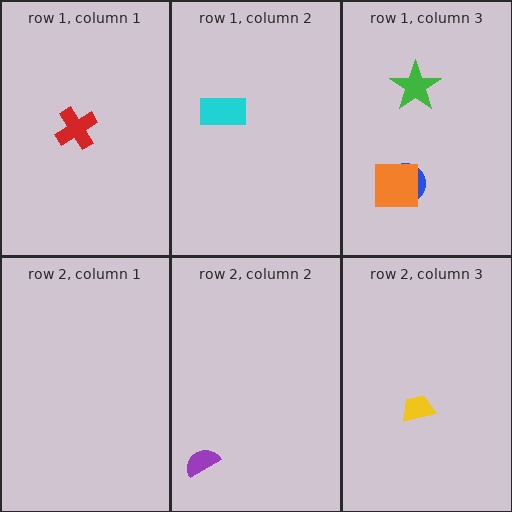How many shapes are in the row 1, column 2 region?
1.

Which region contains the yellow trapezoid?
The row 2, column 3 region.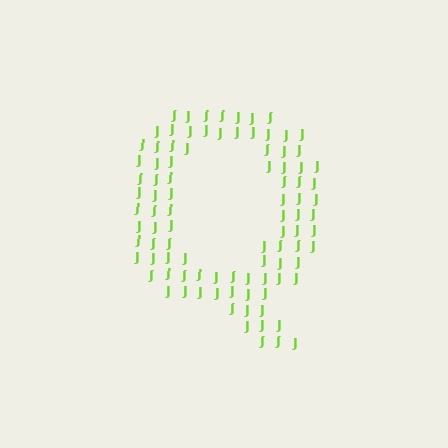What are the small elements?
The small elements are letter J's.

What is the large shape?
The large shape is the letter Q.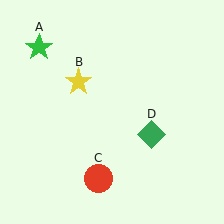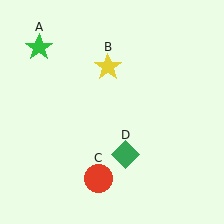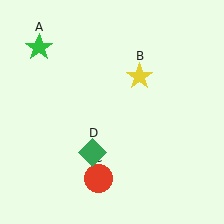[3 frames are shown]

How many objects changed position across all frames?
2 objects changed position: yellow star (object B), green diamond (object D).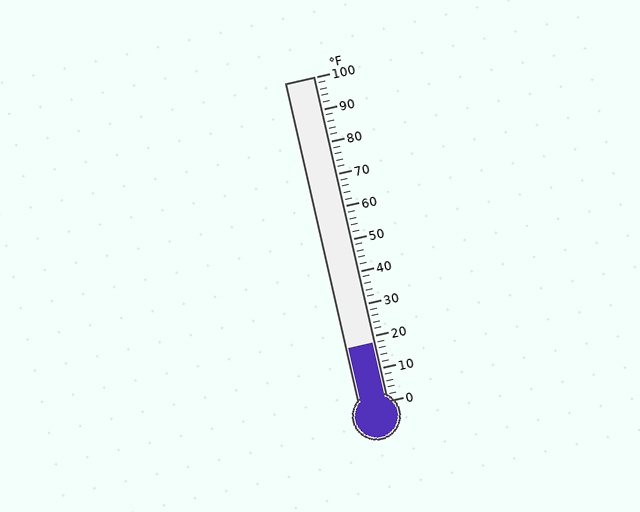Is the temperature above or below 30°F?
The temperature is below 30°F.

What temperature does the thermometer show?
The thermometer shows approximately 18°F.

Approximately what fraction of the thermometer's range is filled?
The thermometer is filled to approximately 20% of its range.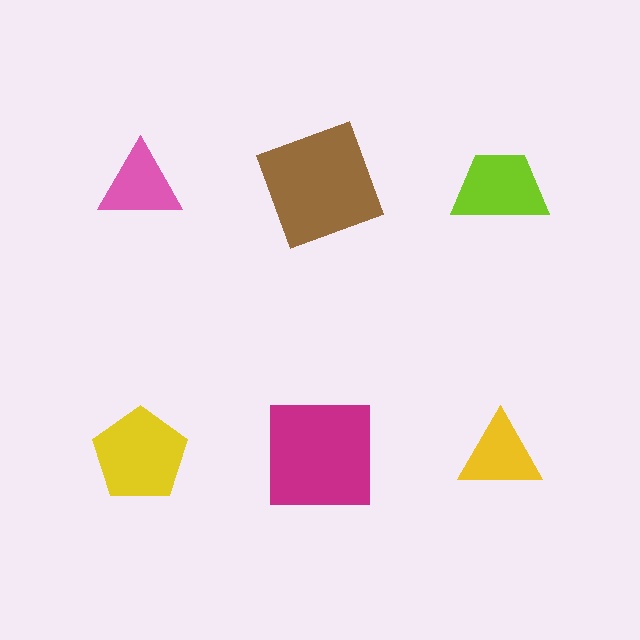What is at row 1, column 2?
A brown square.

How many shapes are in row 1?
3 shapes.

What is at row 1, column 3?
A lime trapezoid.